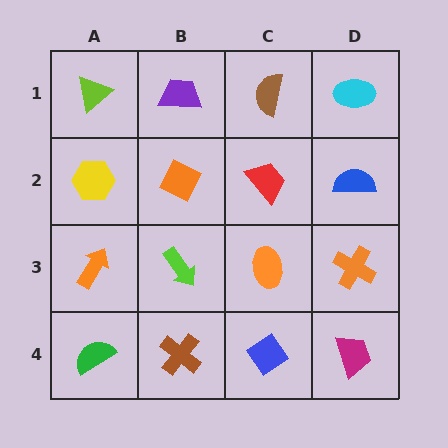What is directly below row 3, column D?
A magenta trapezoid.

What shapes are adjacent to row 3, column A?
A yellow hexagon (row 2, column A), a green semicircle (row 4, column A), a lime arrow (row 3, column B).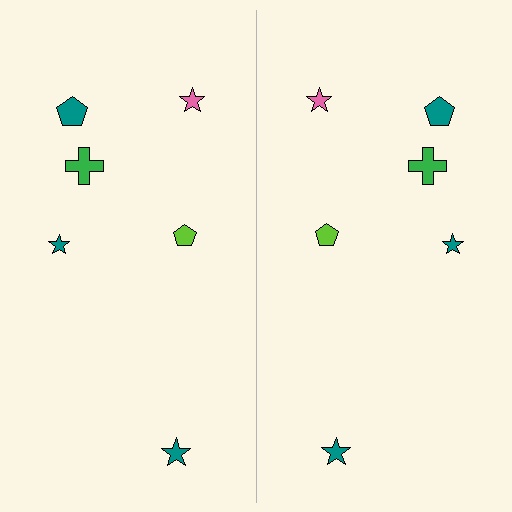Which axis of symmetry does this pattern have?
The pattern has a vertical axis of symmetry running through the center of the image.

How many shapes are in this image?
There are 12 shapes in this image.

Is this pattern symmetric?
Yes, this pattern has bilateral (reflection) symmetry.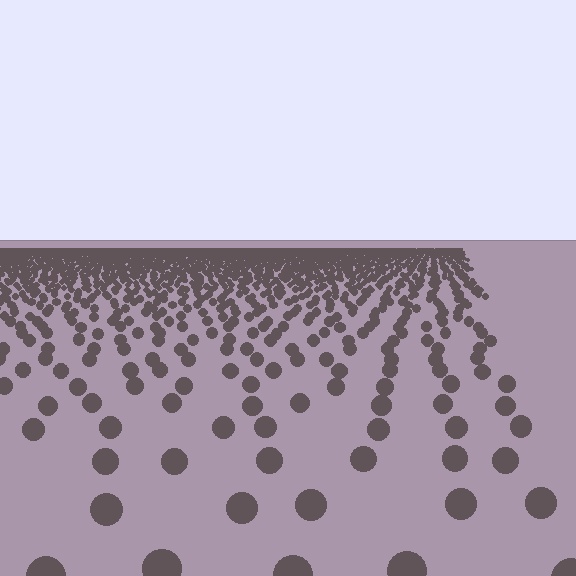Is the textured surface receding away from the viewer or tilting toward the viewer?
The surface is receding away from the viewer. Texture elements get smaller and denser toward the top.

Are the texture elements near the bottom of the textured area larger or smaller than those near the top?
Larger. Near the bottom, elements are closer to the viewer and appear at a bigger on-screen size.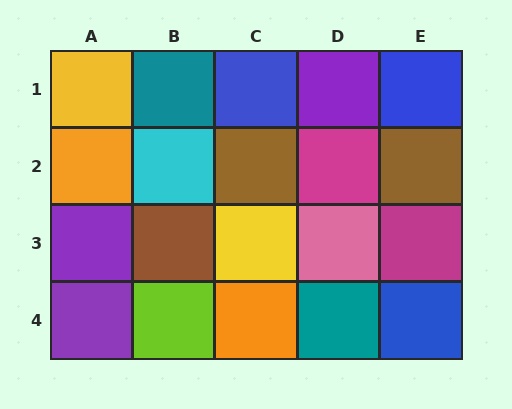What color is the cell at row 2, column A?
Orange.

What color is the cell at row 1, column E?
Blue.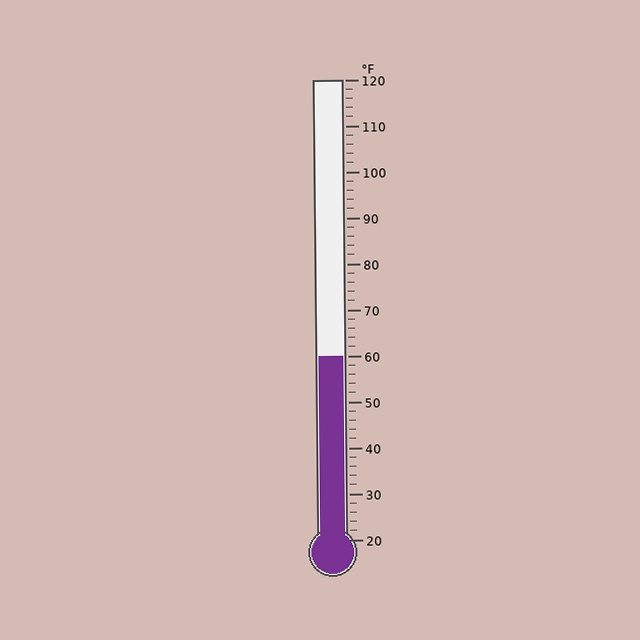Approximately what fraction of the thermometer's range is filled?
The thermometer is filled to approximately 40% of its range.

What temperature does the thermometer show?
The thermometer shows approximately 60°F.